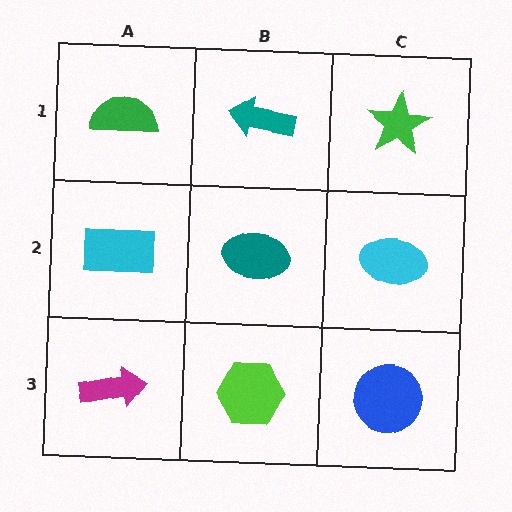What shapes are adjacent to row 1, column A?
A cyan rectangle (row 2, column A), a teal arrow (row 1, column B).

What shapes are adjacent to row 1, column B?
A teal ellipse (row 2, column B), a green semicircle (row 1, column A), a green star (row 1, column C).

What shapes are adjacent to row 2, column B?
A teal arrow (row 1, column B), a lime hexagon (row 3, column B), a cyan rectangle (row 2, column A), a cyan ellipse (row 2, column C).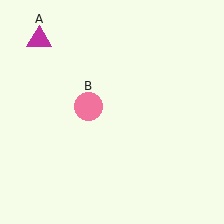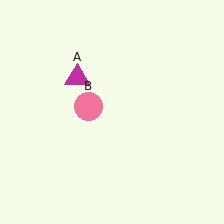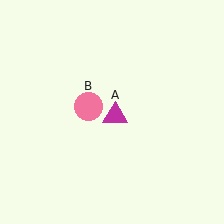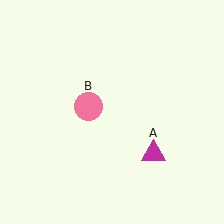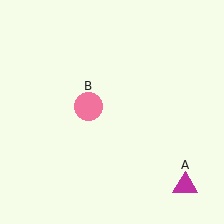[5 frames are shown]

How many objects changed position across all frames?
1 object changed position: magenta triangle (object A).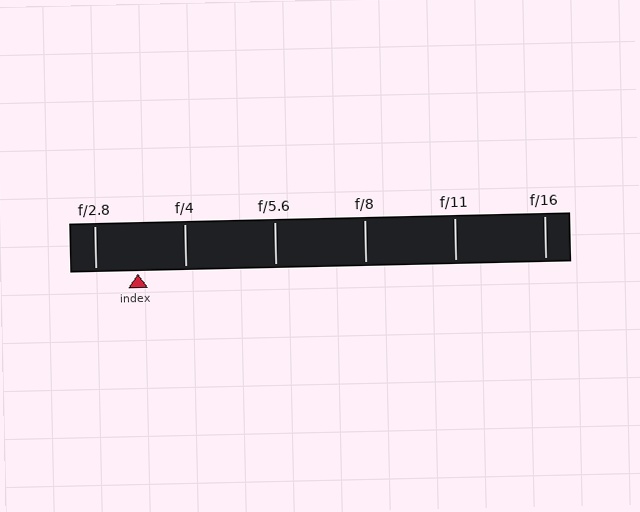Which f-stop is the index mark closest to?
The index mark is closest to f/2.8.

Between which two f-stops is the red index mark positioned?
The index mark is between f/2.8 and f/4.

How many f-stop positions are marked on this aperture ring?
There are 6 f-stop positions marked.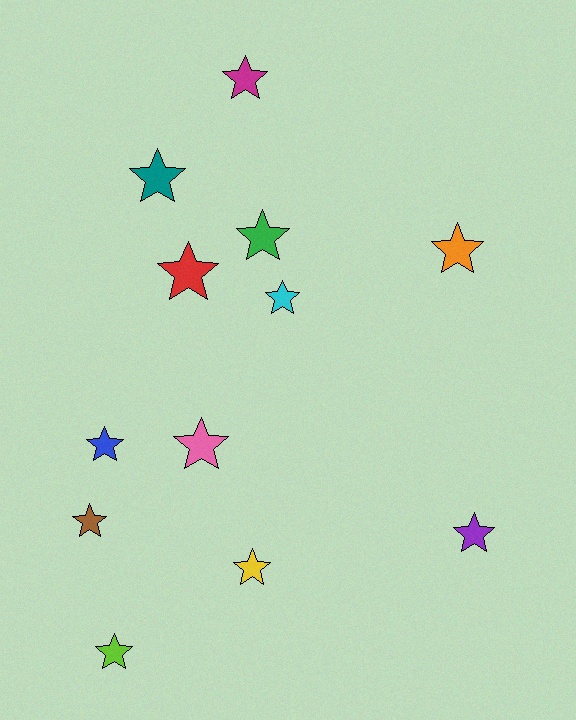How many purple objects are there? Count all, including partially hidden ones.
There is 1 purple object.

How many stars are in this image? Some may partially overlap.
There are 12 stars.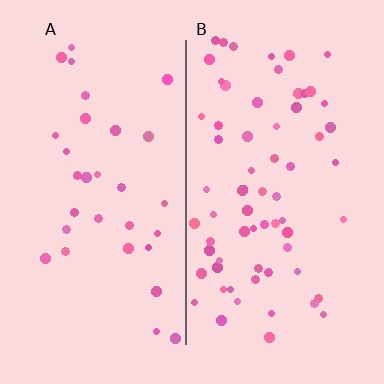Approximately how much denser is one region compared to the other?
Approximately 2.1× — region B over region A.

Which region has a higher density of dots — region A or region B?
B (the right).